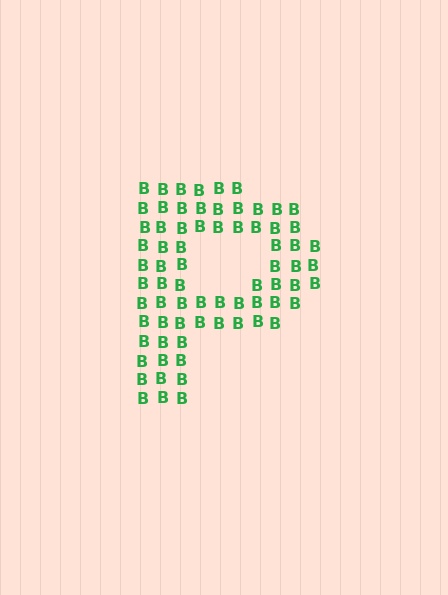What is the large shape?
The large shape is the letter P.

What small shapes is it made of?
It is made of small letter B's.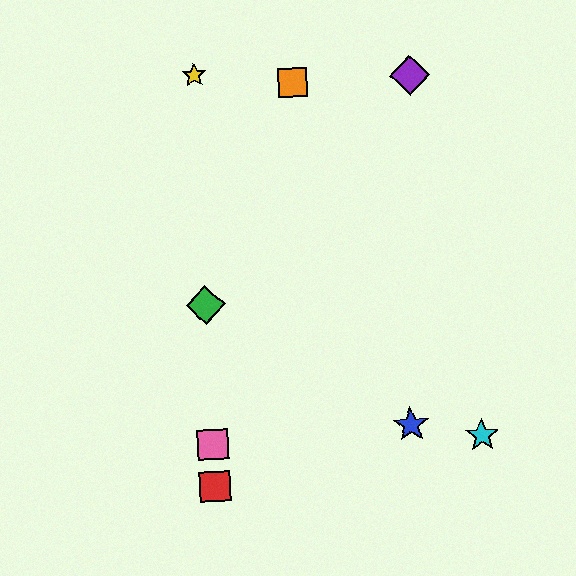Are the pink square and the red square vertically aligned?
Yes, both are at x≈213.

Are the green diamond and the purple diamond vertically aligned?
No, the green diamond is at x≈206 and the purple diamond is at x≈410.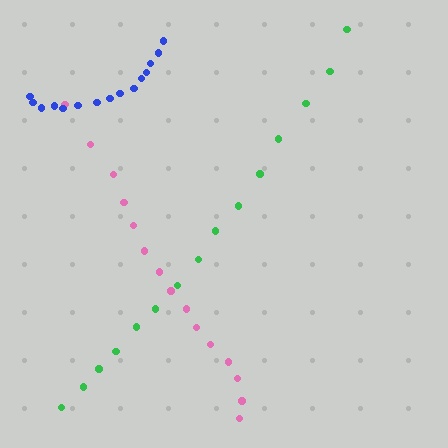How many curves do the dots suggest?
There are 3 distinct paths.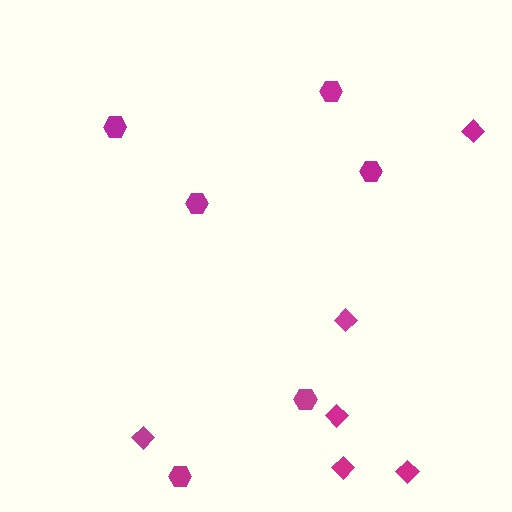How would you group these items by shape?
There are 2 groups: one group of diamonds (6) and one group of hexagons (6).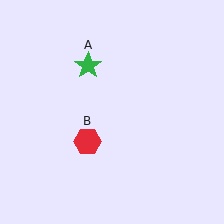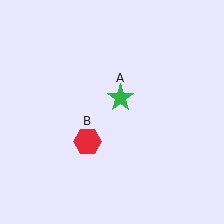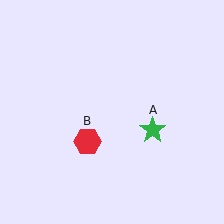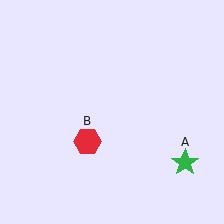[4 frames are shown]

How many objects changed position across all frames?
1 object changed position: green star (object A).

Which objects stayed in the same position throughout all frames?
Red hexagon (object B) remained stationary.